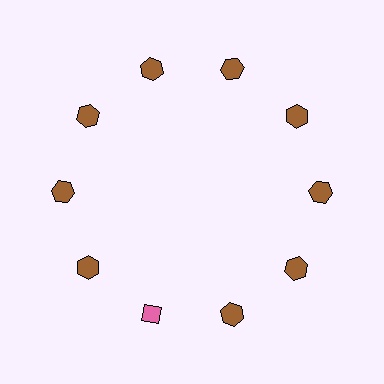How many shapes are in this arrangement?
There are 10 shapes arranged in a ring pattern.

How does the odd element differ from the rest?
It differs in both color (pink instead of brown) and shape (diamond instead of hexagon).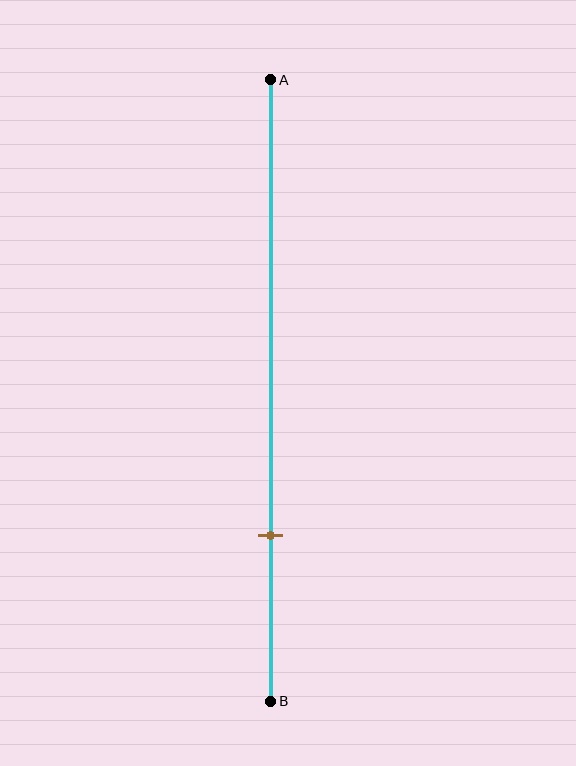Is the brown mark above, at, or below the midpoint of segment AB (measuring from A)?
The brown mark is below the midpoint of segment AB.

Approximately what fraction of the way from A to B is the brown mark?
The brown mark is approximately 75% of the way from A to B.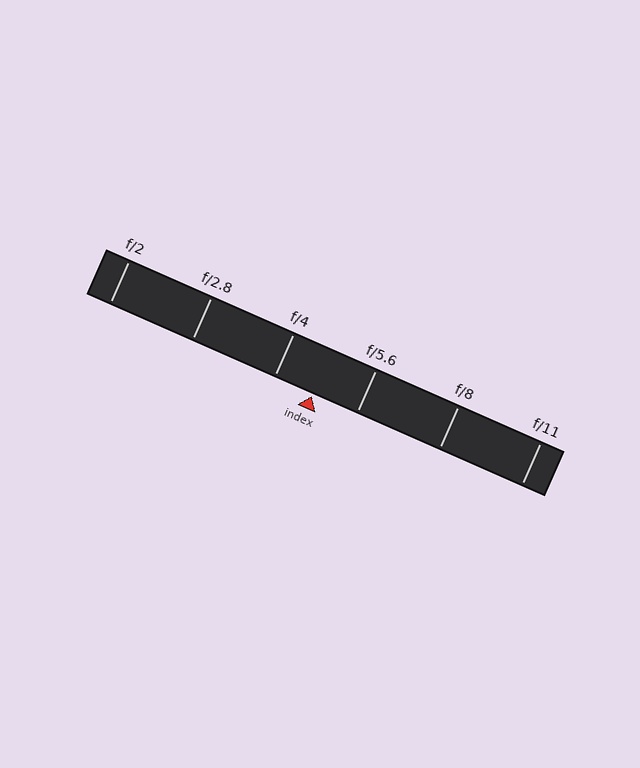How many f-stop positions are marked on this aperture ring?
There are 6 f-stop positions marked.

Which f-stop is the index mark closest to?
The index mark is closest to f/4.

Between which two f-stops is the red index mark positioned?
The index mark is between f/4 and f/5.6.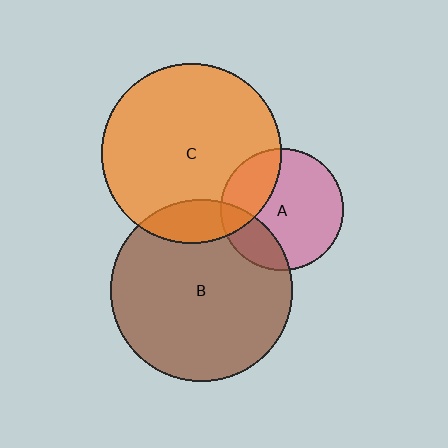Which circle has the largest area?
Circle B (brown).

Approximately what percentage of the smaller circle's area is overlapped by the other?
Approximately 15%.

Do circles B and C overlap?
Yes.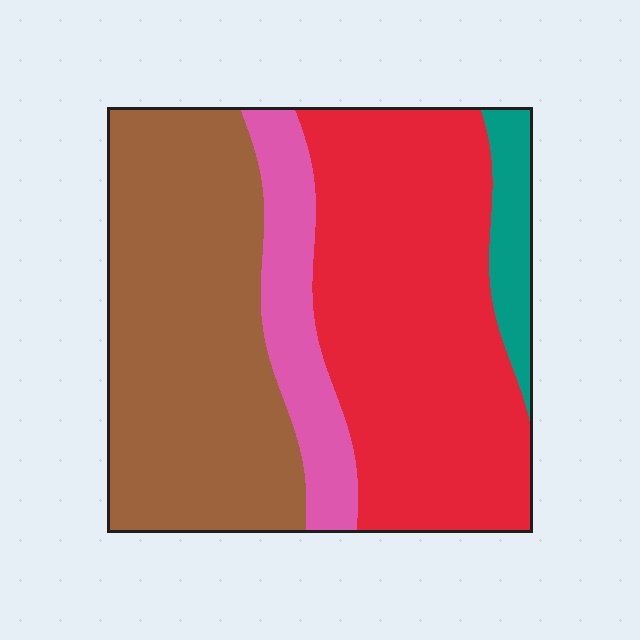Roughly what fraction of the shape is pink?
Pink covers around 10% of the shape.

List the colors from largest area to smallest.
From largest to smallest: red, brown, pink, teal.